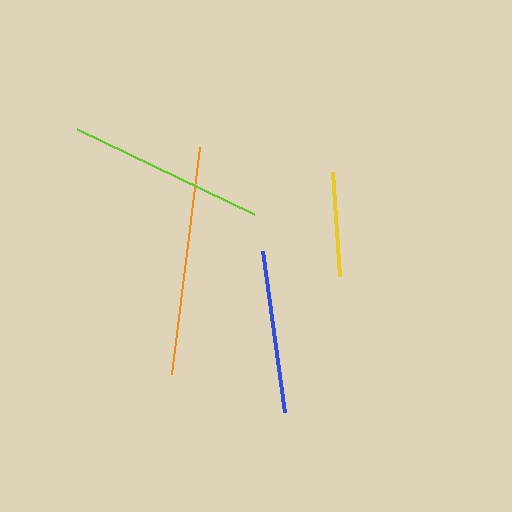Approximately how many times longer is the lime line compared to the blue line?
The lime line is approximately 1.2 times the length of the blue line.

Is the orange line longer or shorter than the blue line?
The orange line is longer than the blue line.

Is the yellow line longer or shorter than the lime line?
The lime line is longer than the yellow line.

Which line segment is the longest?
The orange line is the longest at approximately 230 pixels.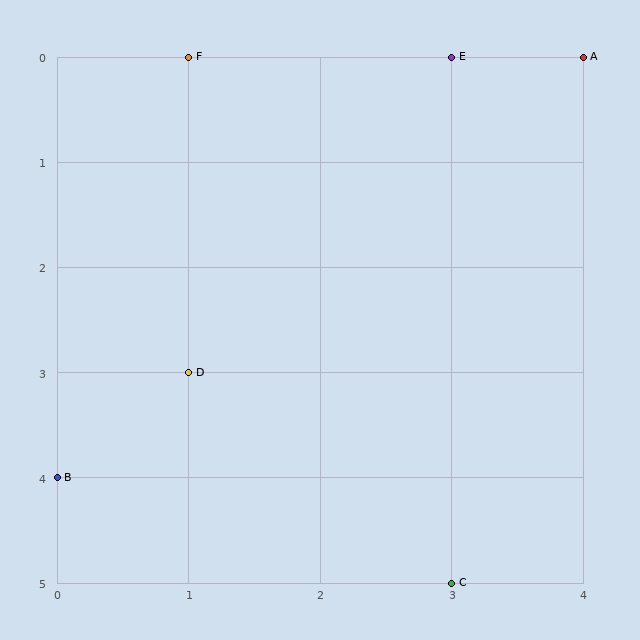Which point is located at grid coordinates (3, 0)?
Point E is at (3, 0).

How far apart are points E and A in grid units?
Points E and A are 1 column apart.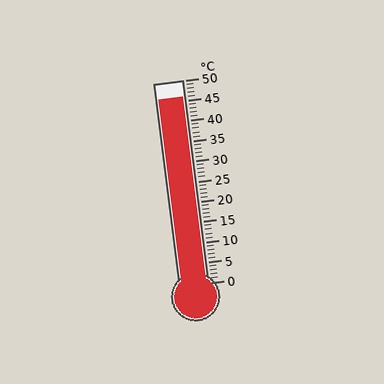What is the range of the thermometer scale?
The thermometer scale ranges from 0°C to 50°C.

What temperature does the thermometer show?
The thermometer shows approximately 46°C.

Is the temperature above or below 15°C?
The temperature is above 15°C.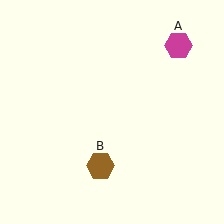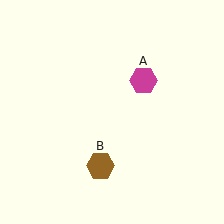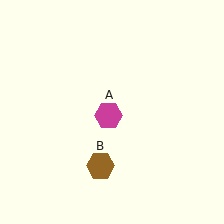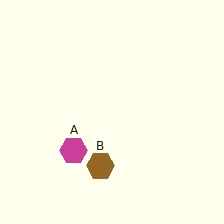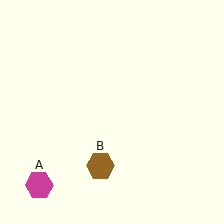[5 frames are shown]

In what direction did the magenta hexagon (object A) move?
The magenta hexagon (object A) moved down and to the left.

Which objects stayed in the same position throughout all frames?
Brown hexagon (object B) remained stationary.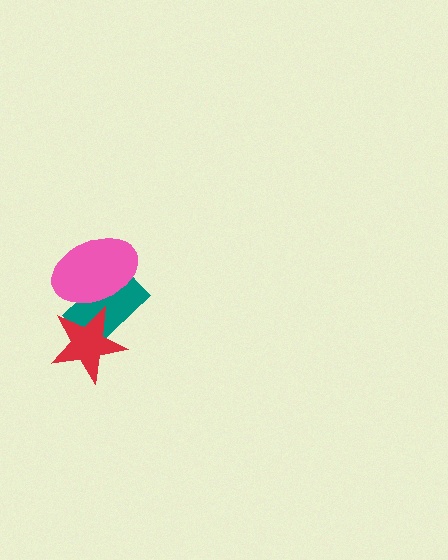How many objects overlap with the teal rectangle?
2 objects overlap with the teal rectangle.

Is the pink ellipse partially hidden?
Yes, it is partially covered by another shape.